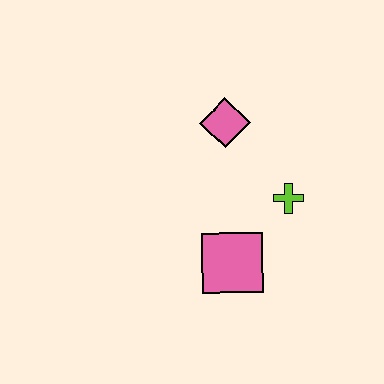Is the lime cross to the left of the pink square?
No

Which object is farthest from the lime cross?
The pink diamond is farthest from the lime cross.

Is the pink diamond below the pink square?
No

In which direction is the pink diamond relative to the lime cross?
The pink diamond is above the lime cross.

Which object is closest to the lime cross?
The pink square is closest to the lime cross.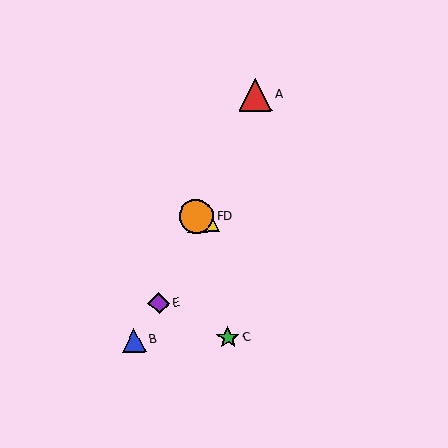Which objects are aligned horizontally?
Objects D, F are aligned horizontally.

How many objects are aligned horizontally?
2 objects (D, F) are aligned horizontally.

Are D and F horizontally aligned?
Yes, both are at y≈216.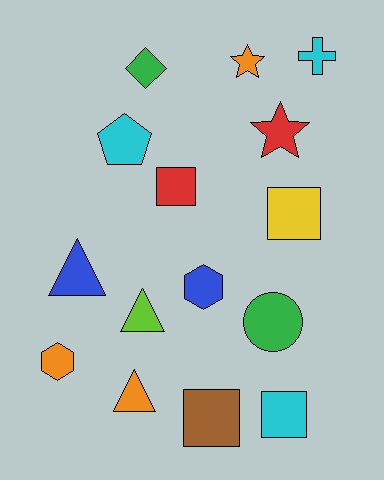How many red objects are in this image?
There are 2 red objects.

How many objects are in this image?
There are 15 objects.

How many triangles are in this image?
There are 3 triangles.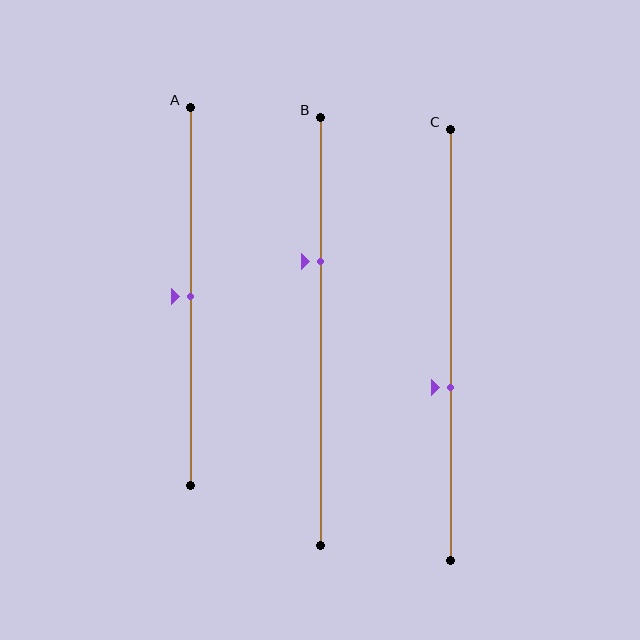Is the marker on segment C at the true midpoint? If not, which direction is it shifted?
No, the marker on segment C is shifted downward by about 10% of the segment length.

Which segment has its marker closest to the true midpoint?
Segment A has its marker closest to the true midpoint.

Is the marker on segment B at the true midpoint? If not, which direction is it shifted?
No, the marker on segment B is shifted upward by about 16% of the segment length.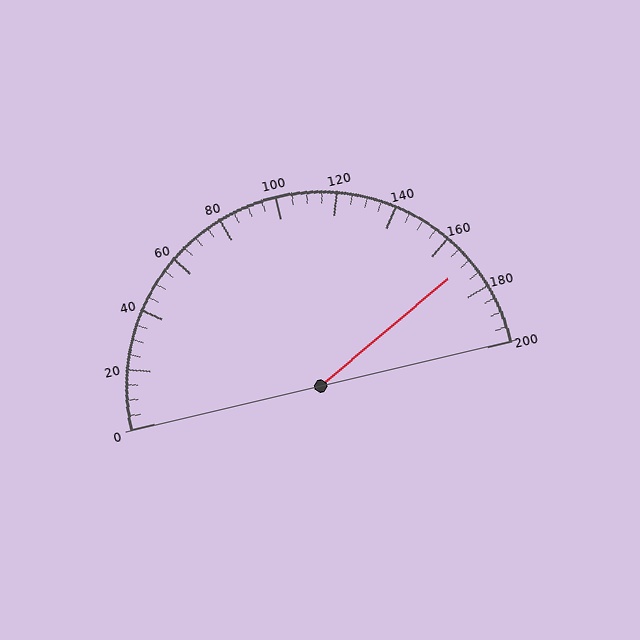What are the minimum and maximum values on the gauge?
The gauge ranges from 0 to 200.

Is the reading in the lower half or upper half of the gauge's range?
The reading is in the upper half of the range (0 to 200).